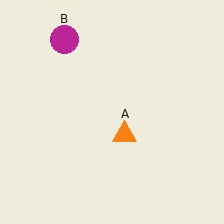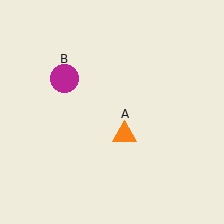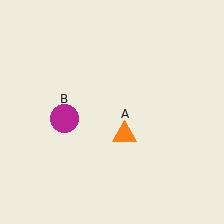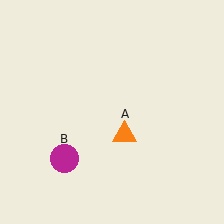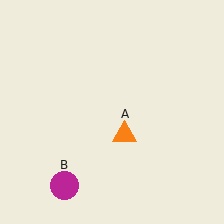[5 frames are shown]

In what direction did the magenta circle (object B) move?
The magenta circle (object B) moved down.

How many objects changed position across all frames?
1 object changed position: magenta circle (object B).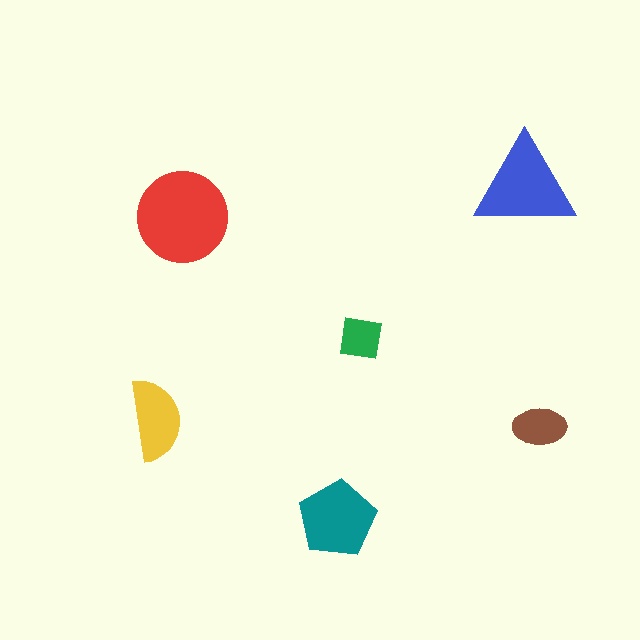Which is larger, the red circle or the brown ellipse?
The red circle.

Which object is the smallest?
The green square.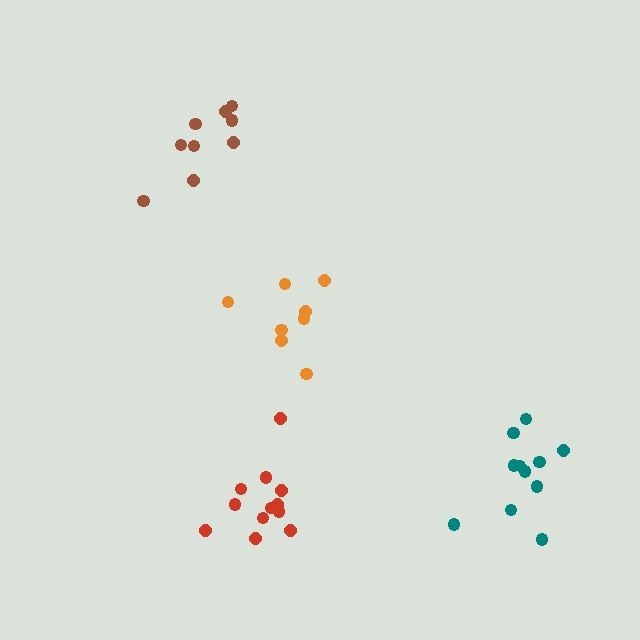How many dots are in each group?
Group 1: 9 dots, Group 2: 12 dots, Group 3: 11 dots, Group 4: 8 dots (40 total).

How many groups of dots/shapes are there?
There are 4 groups.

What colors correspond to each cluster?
The clusters are colored: brown, red, teal, orange.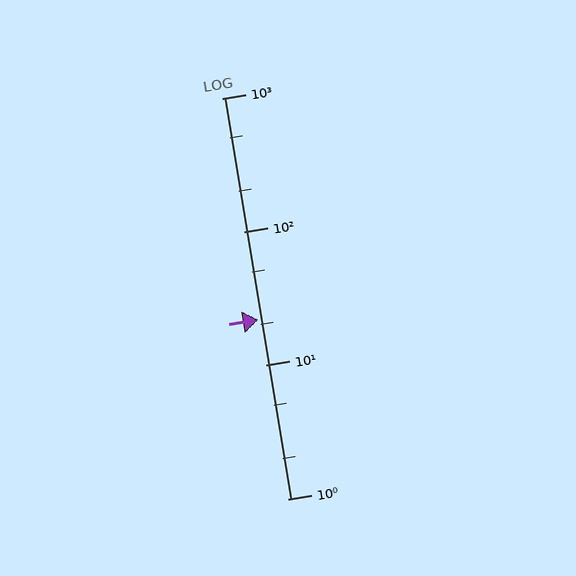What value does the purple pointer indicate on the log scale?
The pointer indicates approximately 22.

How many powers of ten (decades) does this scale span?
The scale spans 3 decades, from 1 to 1000.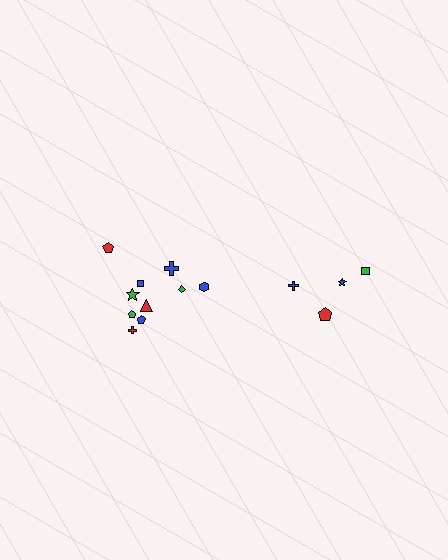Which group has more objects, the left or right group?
The left group.